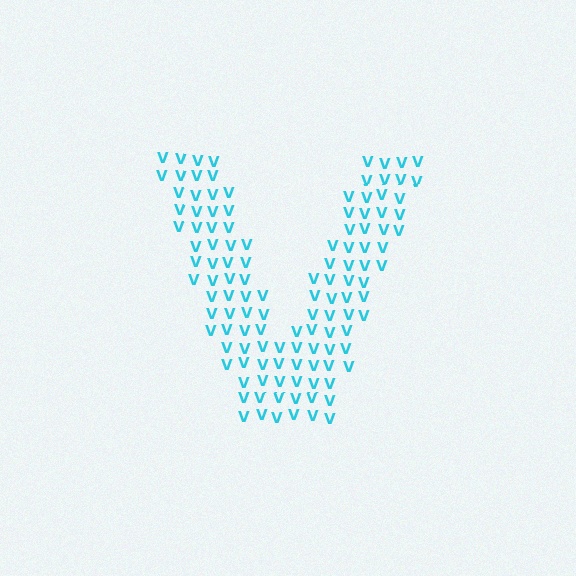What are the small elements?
The small elements are letter V's.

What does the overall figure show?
The overall figure shows the letter V.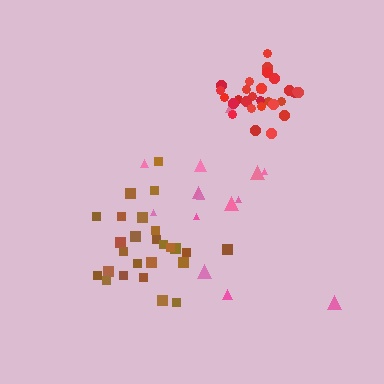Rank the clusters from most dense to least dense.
red, brown, pink.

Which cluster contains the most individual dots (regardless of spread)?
Red (29).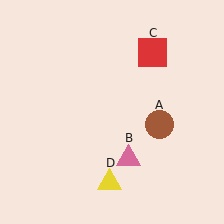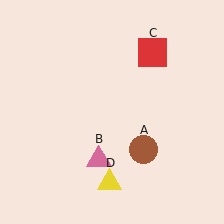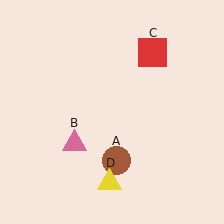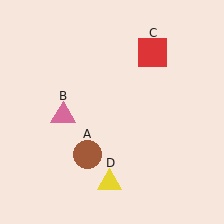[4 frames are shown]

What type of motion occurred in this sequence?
The brown circle (object A), pink triangle (object B) rotated clockwise around the center of the scene.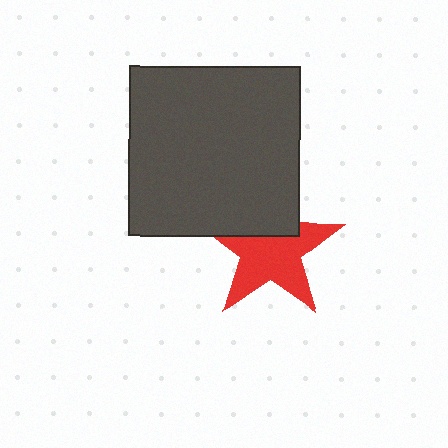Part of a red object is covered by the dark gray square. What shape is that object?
It is a star.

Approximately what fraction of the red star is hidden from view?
Roughly 33% of the red star is hidden behind the dark gray square.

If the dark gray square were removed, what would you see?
You would see the complete red star.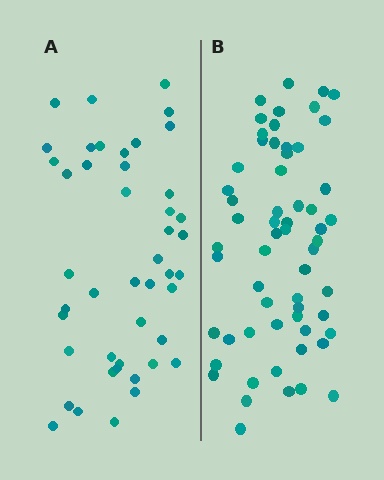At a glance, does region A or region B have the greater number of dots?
Region B (the right region) has more dots.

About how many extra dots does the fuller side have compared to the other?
Region B has approximately 15 more dots than region A.